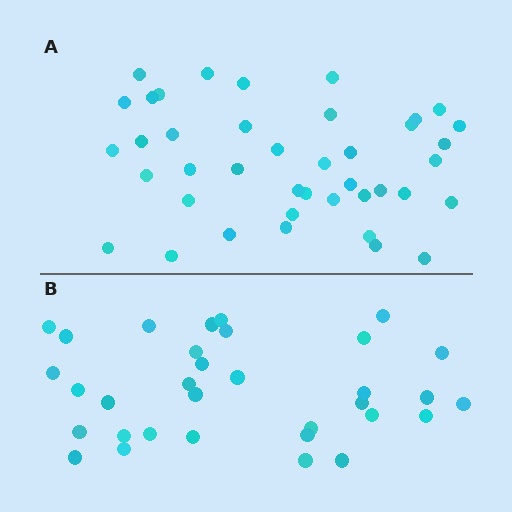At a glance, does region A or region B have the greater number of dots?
Region A (the top region) has more dots.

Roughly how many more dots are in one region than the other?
Region A has roughly 8 or so more dots than region B.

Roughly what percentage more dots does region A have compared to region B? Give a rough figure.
About 25% more.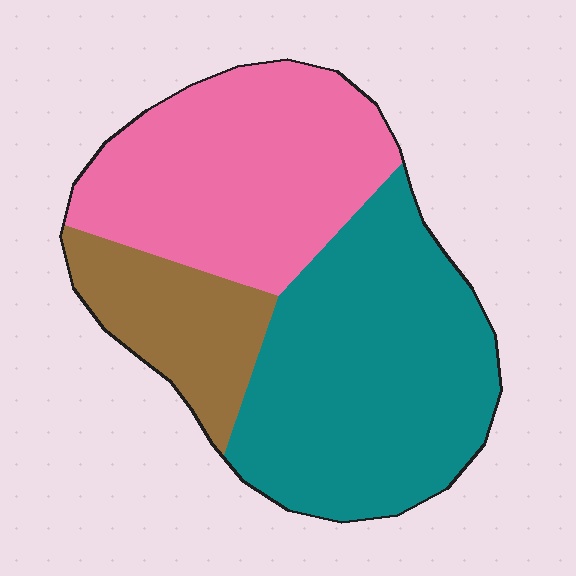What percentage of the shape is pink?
Pink takes up about three eighths (3/8) of the shape.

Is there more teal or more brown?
Teal.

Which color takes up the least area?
Brown, at roughly 15%.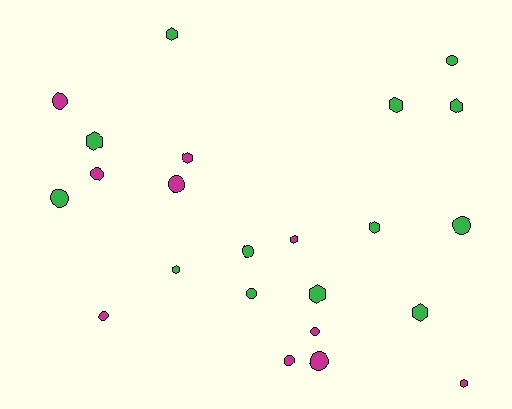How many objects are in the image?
There are 23 objects.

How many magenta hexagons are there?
There are 3 magenta hexagons.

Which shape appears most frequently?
Circle, with 12 objects.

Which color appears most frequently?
Green, with 13 objects.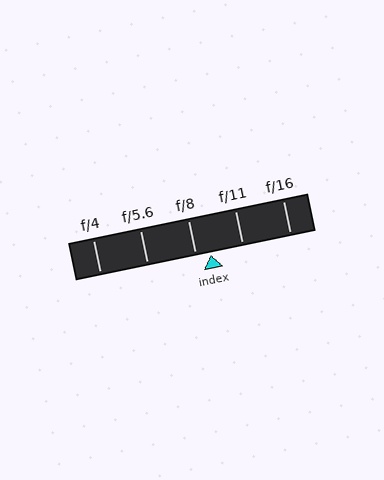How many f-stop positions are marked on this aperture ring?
There are 5 f-stop positions marked.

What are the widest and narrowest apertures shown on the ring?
The widest aperture shown is f/4 and the narrowest is f/16.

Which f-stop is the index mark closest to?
The index mark is closest to f/8.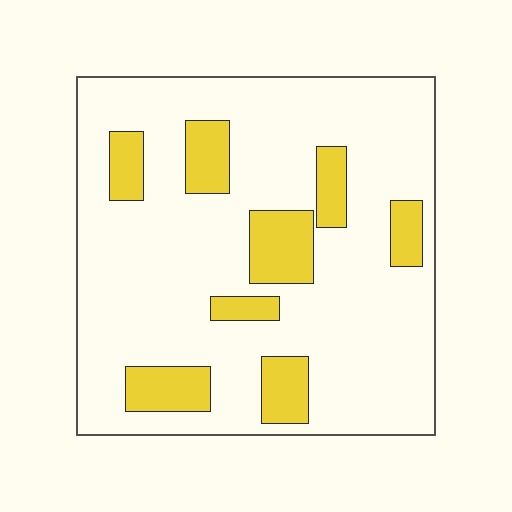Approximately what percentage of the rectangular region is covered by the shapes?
Approximately 20%.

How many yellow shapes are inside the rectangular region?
8.